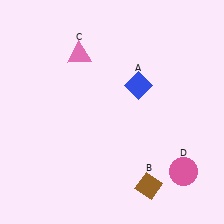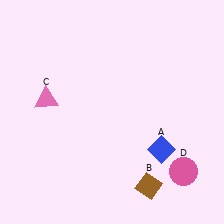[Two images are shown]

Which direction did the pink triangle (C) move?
The pink triangle (C) moved down.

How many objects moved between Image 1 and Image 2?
2 objects moved between the two images.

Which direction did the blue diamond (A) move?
The blue diamond (A) moved down.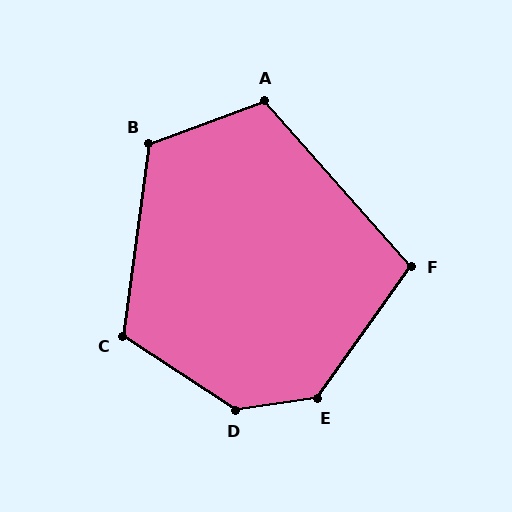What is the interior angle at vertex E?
Approximately 133 degrees (obtuse).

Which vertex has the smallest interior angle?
F, at approximately 103 degrees.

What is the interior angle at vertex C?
Approximately 116 degrees (obtuse).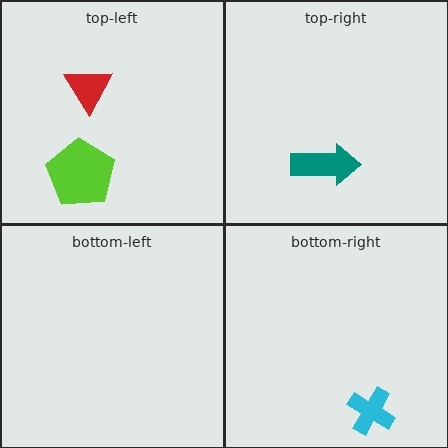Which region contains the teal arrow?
The top-right region.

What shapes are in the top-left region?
The red triangle, the lime pentagon.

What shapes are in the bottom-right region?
The cyan cross.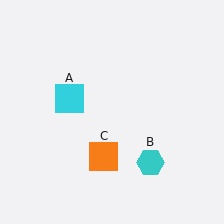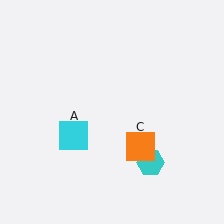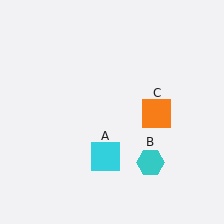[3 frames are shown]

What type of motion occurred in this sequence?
The cyan square (object A), orange square (object C) rotated counterclockwise around the center of the scene.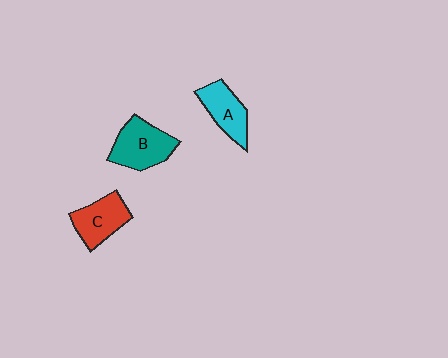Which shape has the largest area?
Shape B (teal).